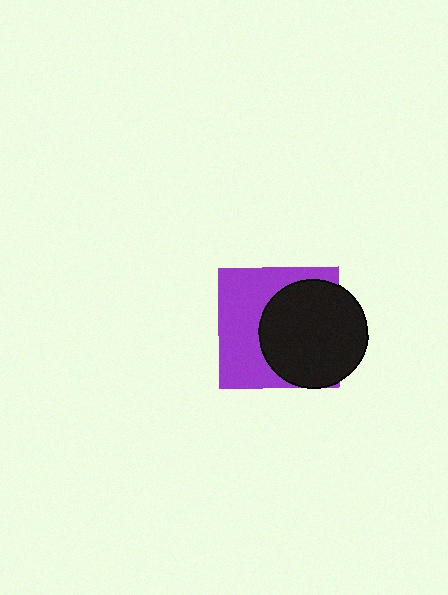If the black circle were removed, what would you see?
You would see the complete purple square.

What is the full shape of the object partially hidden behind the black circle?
The partially hidden object is a purple square.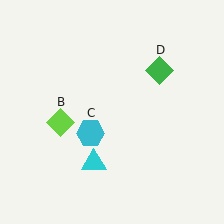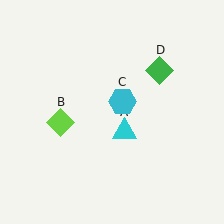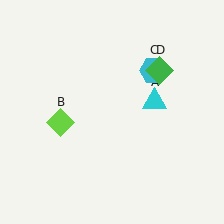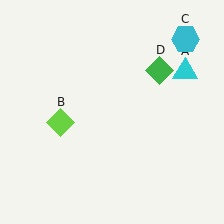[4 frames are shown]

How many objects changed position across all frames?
2 objects changed position: cyan triangle (object A), cyan hexagon (object C).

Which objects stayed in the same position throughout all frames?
Lime diamond (object B) and green diamond (object D) remained stationary.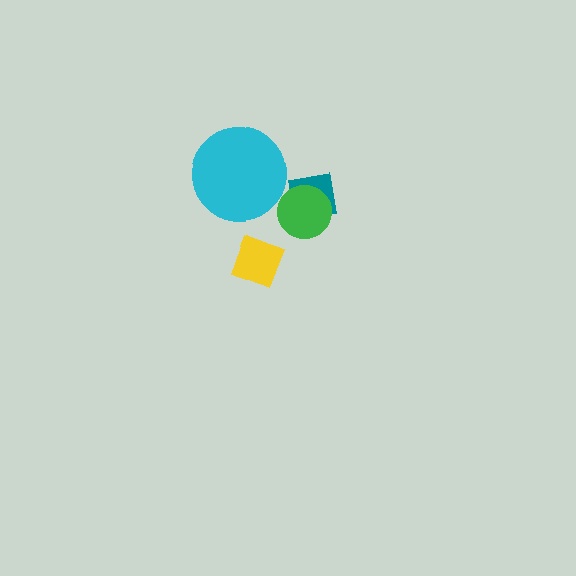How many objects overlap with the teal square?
1 object overlaps with the teal square.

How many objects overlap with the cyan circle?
0 objects overlap with the cyan circle.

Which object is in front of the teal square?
The green circle is in front of the teal square.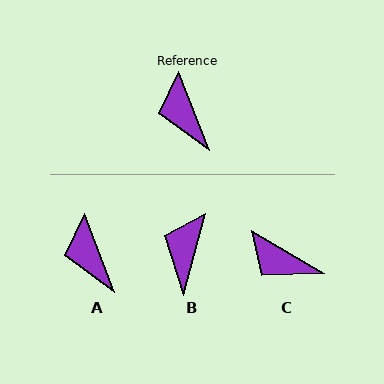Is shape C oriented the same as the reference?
No, it is off by about 38 degrees.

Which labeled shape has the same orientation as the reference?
A.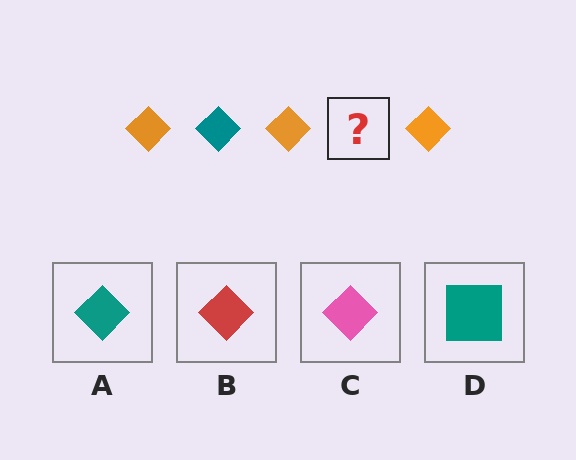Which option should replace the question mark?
Option A.